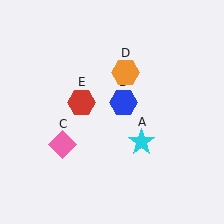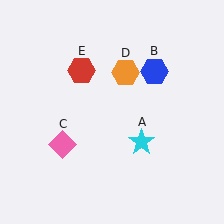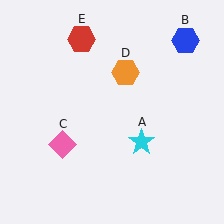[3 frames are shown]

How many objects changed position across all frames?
2 objects changed position: blue hexagon (object B), red hexagon (object E).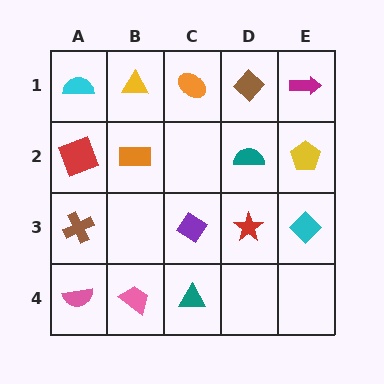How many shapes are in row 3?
4 shapes.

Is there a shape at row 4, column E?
No, that cell is empty.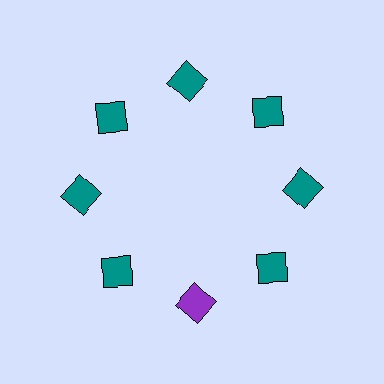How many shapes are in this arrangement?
There are 8 shapes arranged in a ring pattern.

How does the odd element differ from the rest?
It has a different color: purple instead of teal.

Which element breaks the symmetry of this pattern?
The purple square at roughly the 6 o'clock position breaks the symmetry. All other shapes are teal squares.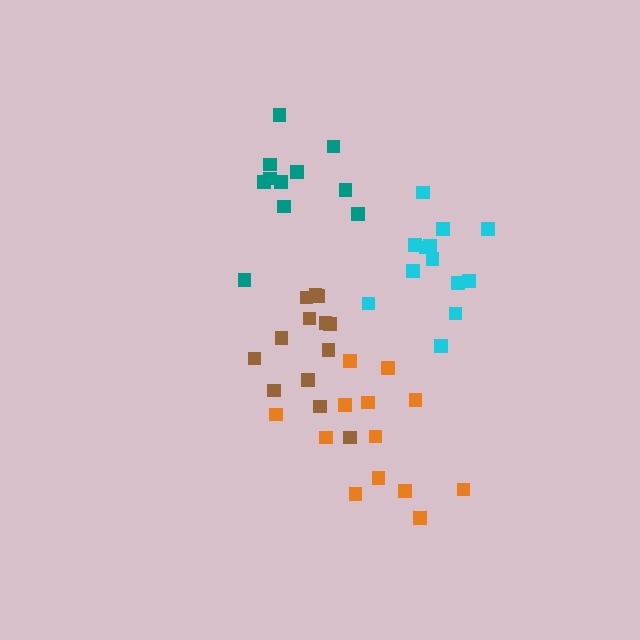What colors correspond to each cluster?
The clusters are colored: cyan, orange, teal, brown.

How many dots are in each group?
Group 1: 13 dots, Group 2: 13 dots, Group 3: 11 dots, Group 4: 13 dots (50 total).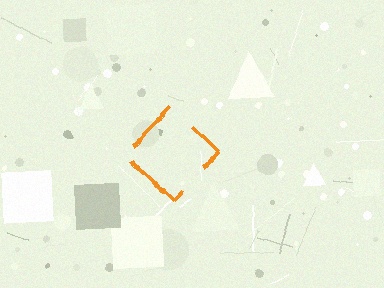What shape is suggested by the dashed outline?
The dashed outline suggests a diamond.